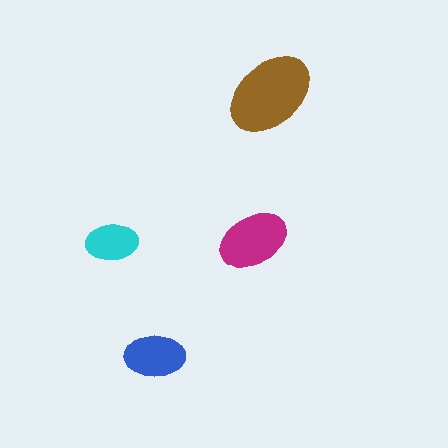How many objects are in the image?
There are 4 objects in the image.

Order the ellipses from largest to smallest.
the brown one, the magenta one, the blue one, the cyan one.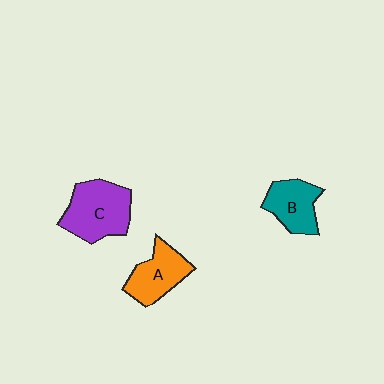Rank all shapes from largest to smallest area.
From largest to smallest: C (purple), A (orange), B (teal).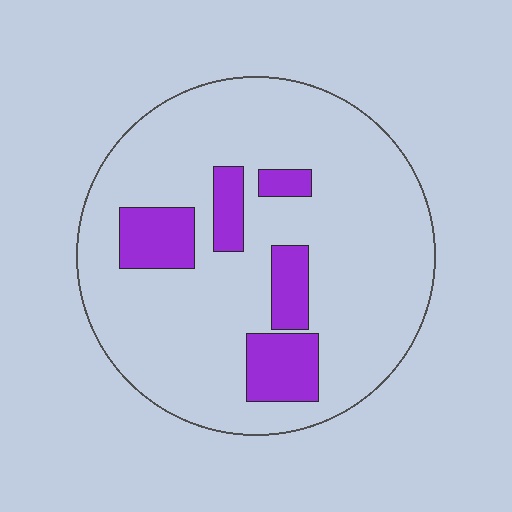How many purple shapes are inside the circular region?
5.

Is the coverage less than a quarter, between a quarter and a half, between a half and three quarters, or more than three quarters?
Less than a quarter.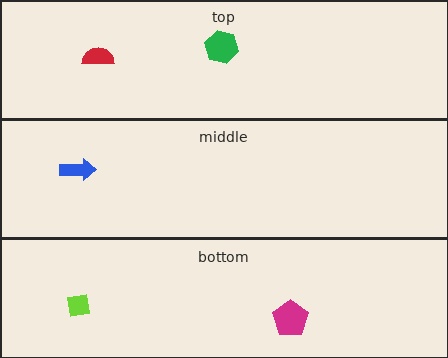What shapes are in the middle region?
The blue arrow.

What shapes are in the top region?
The green hexagon, the red semicircle.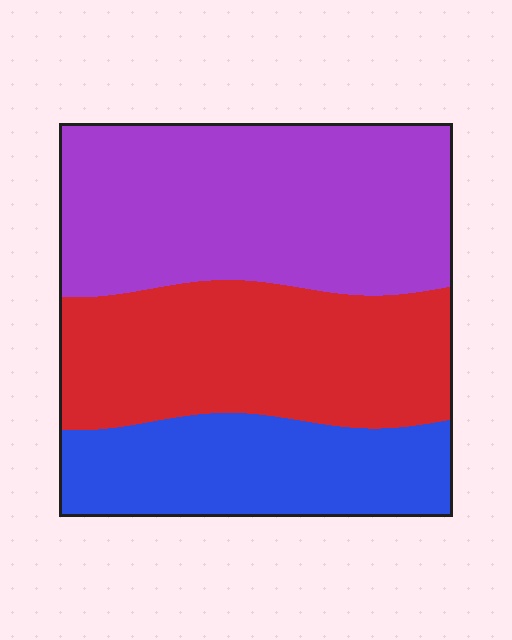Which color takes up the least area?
Blue, at roughly 25%.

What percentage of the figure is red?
Red covers roughly 35% of the figure.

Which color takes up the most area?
Purple, at roughly 40%.